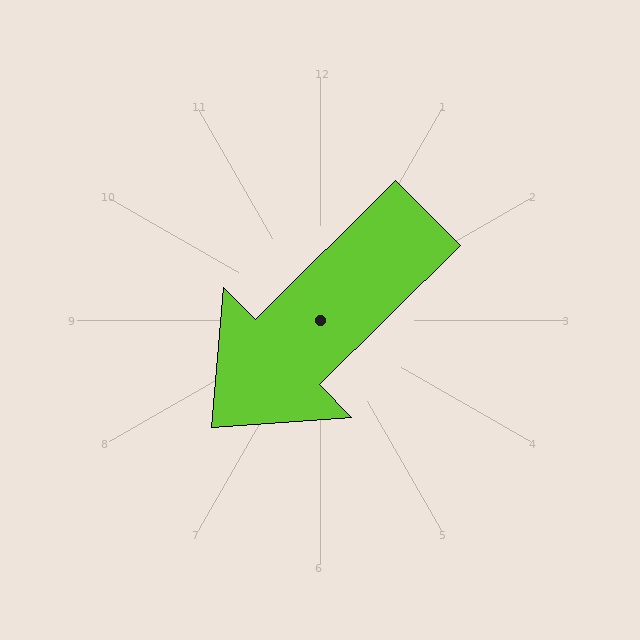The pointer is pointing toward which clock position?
Roughly 8 o'clock.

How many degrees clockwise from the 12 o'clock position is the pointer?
Approximately 225 degrees.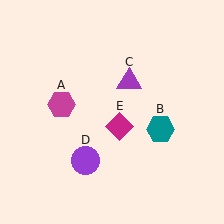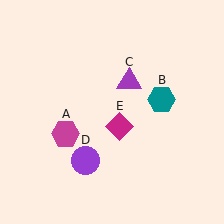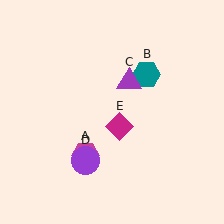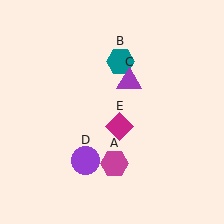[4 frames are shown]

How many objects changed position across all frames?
2 objects changed position: magenta hexagon (object A), teal hexagon (object B).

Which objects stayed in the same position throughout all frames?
Purple triangle (object C) and purple circle (object D) and magenta diamond (object E) remained stationary.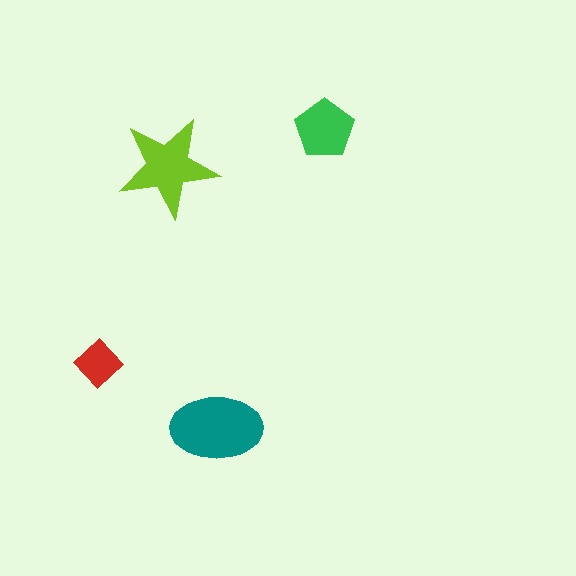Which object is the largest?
The teal ellipse.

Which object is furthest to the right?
The green pentagon is rightmost.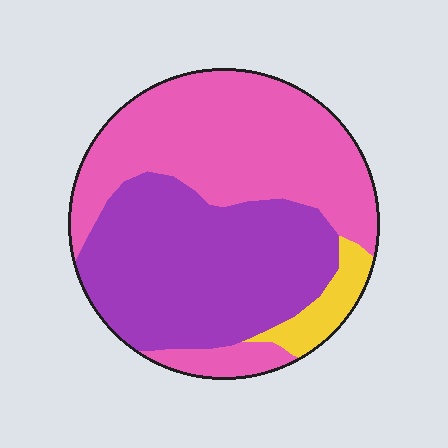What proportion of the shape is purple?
Purple covers roughly 45% of the shape.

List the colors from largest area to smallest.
From largest to smallest: pink, purple, yellow.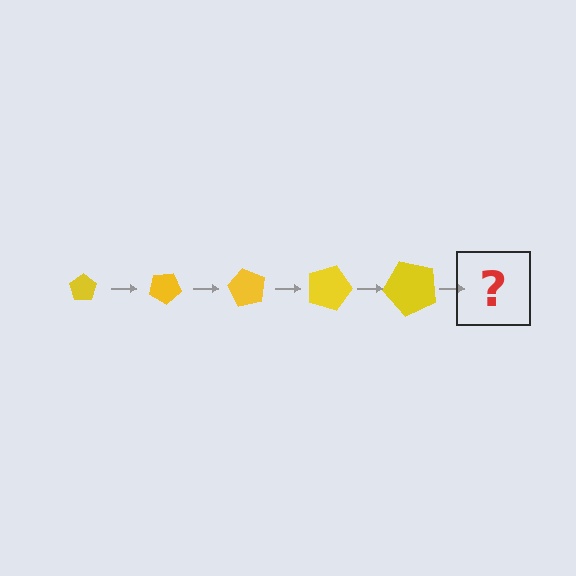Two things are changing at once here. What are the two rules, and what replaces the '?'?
The two rules are that the pentagon grows larger each step and it rotates 30 degrees each step. The '?' should be a pentagon, larger than the previous one and rotated 150 degrees from the start.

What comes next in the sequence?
The next element should be a pentagon, larger than the previous one and rotated 150 degrees from the start.